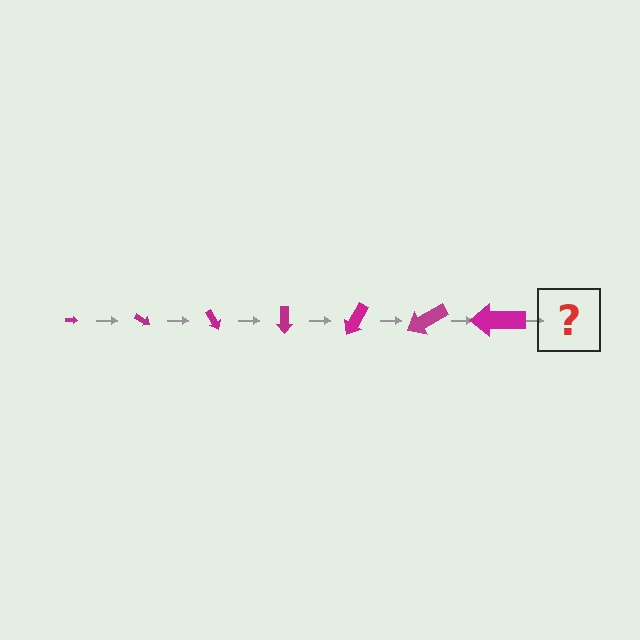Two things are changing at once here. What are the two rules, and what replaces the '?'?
The two rules are that the arrow grows larger each step and it rotates 30 degrees each step. The '?' should be an arrow, larger than the previous one and rotated 210 degrees from the start.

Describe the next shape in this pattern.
It should be an arrow, larger than the previous one and rotated 210 degrees from the start.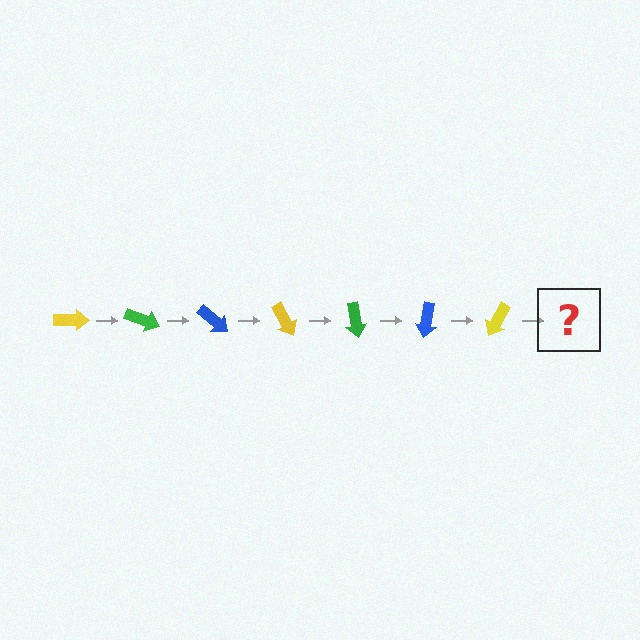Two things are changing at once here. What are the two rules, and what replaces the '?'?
The two rules are that it rotates 20 degrees each step and the color cycles through yellow, green, and blue. The '?' should be a green arrow, rotated 140 degrees from the start.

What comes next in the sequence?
The next element should be a green arrow, rotated 140 degrees from the start.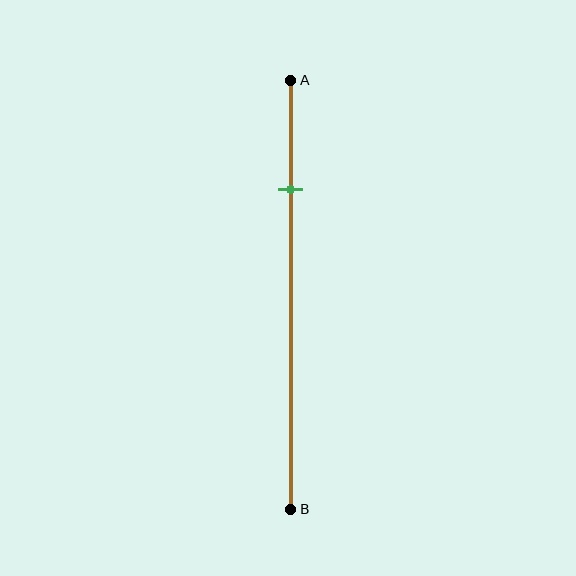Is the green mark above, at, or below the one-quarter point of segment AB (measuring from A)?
The green mark is approximately at the one-quarter point of segment AB.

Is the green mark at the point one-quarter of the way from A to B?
Yes, the mark is approximately at the one-quarter point.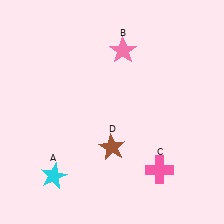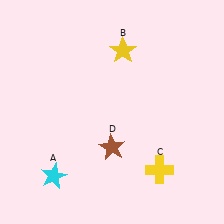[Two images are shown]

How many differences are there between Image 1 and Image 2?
There are 2 differences between the two images.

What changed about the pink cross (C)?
In Image 1, C is pink. In Image 2, it changed to yellow.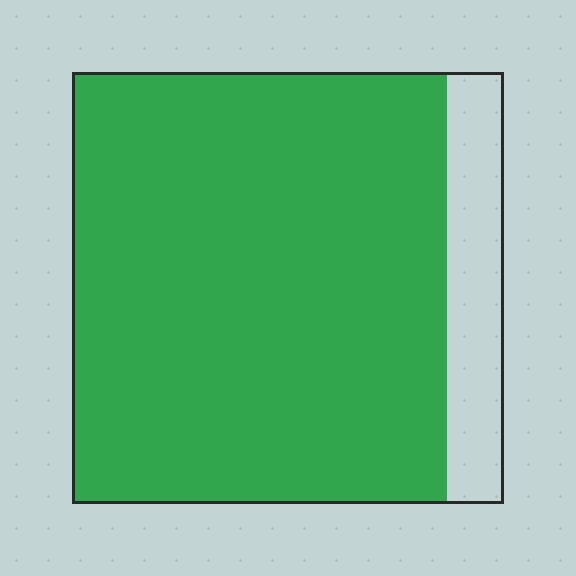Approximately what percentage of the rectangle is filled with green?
Approximately 85%.